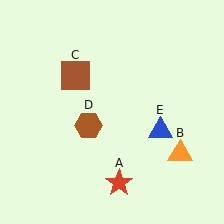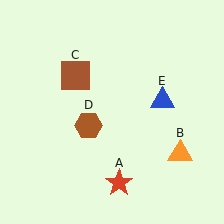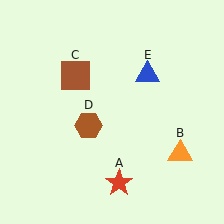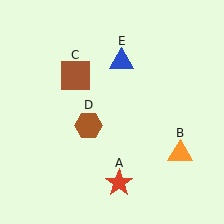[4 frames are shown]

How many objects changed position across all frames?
1 object changed position: blue triangle (object E).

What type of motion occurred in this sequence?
The blue triangle (object E) rotated counterclockwise around the center of the scene.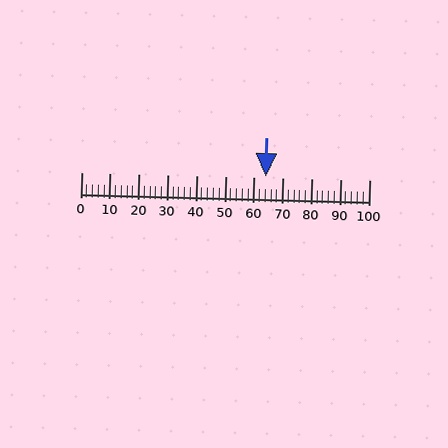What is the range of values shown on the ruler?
The ruler shows values from 0 to 100.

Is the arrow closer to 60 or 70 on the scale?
The arrow is closer to 60.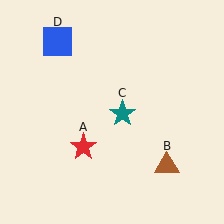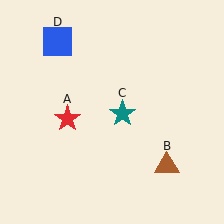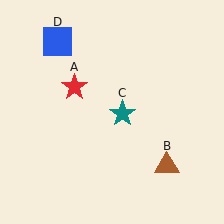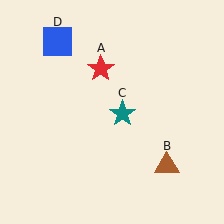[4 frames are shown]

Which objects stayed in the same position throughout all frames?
Brown triangle (object B) and teal star (object C) and blue square (object D) remained stationary.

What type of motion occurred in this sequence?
The red star (object A) rotated clockwise around the center of the scene.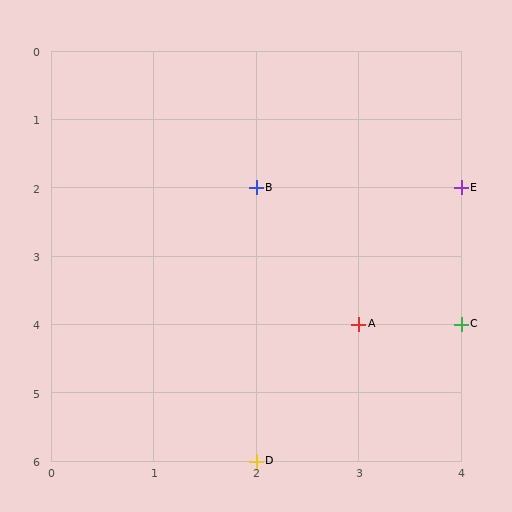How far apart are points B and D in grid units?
Points B and D are 4 rows apart.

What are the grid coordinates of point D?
Point D is at grid coordinates (2, 6).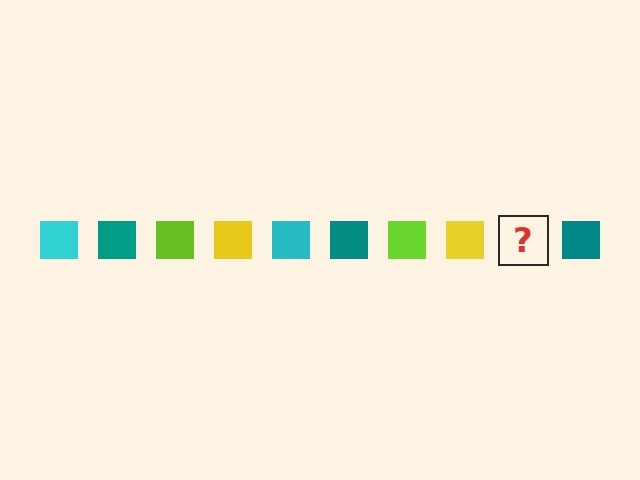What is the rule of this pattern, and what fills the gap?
The rule is that the pattern cycles through cyan, teal, lime, yellow squares. The gap should be filled with a cyan square.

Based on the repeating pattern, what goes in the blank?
The blank should be a cyan square.